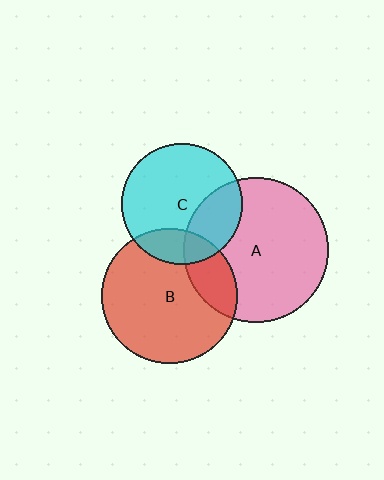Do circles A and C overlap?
Yes.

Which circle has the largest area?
Circle A (pink).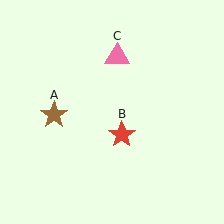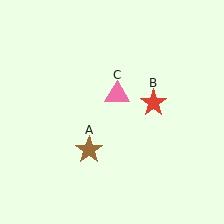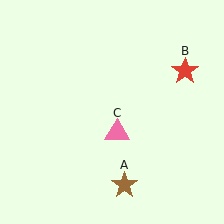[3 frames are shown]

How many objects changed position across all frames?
3 objects changed position: brown star (object A), red star (object B), pink triangle (object C).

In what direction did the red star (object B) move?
The red star (object B) moved up and to the right.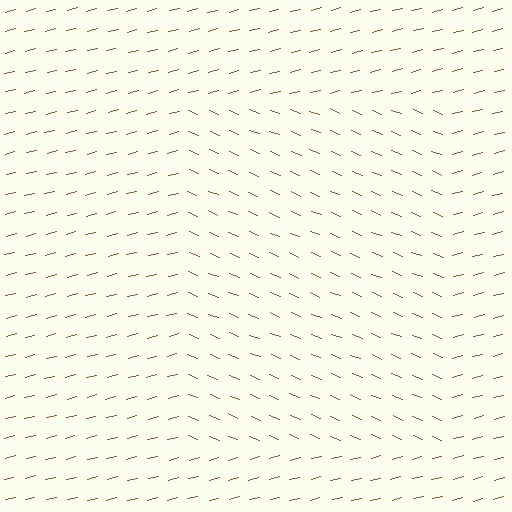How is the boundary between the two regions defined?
The boundary is defined purely by a change in line orientation (approximately 37 degrees difference). All lines are the same color and thickness.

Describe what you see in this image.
The image is filled with small brown line segments. A rectangle region in the image has lines oriented differently from the surrounding lines, creating a visible texture boundary.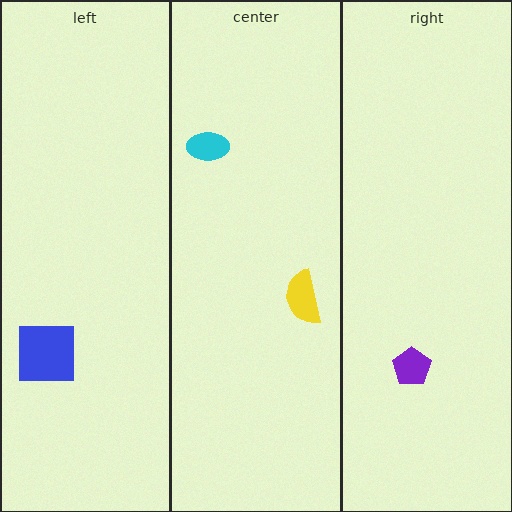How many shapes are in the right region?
1.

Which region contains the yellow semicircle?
The center region.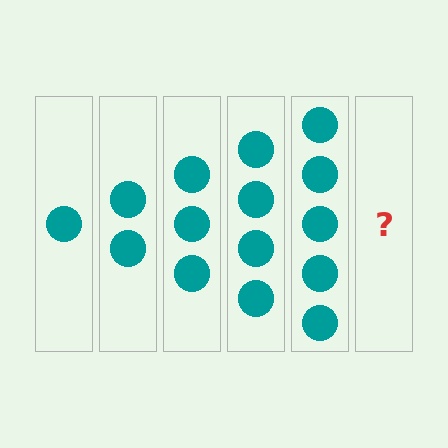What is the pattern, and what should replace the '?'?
The pattern is that each step adds one more circle. The '?' should be 6 circles.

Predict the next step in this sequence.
The next step is 6 circles.